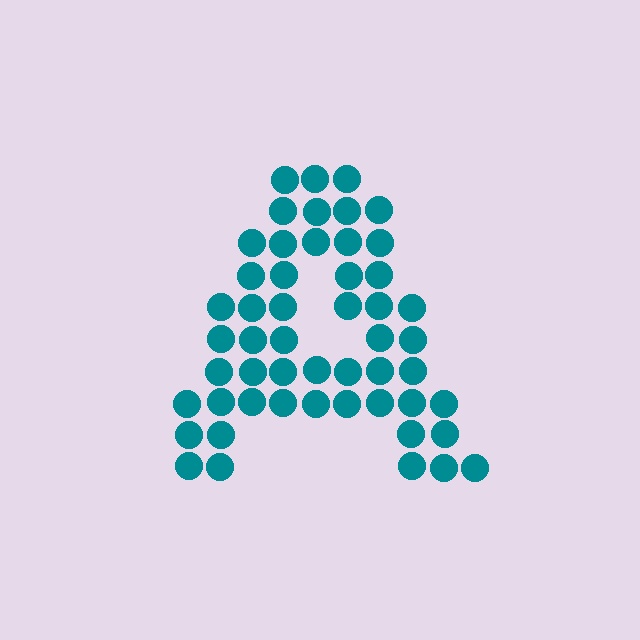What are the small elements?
The small elements are circles.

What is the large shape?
The large shape is the letter A.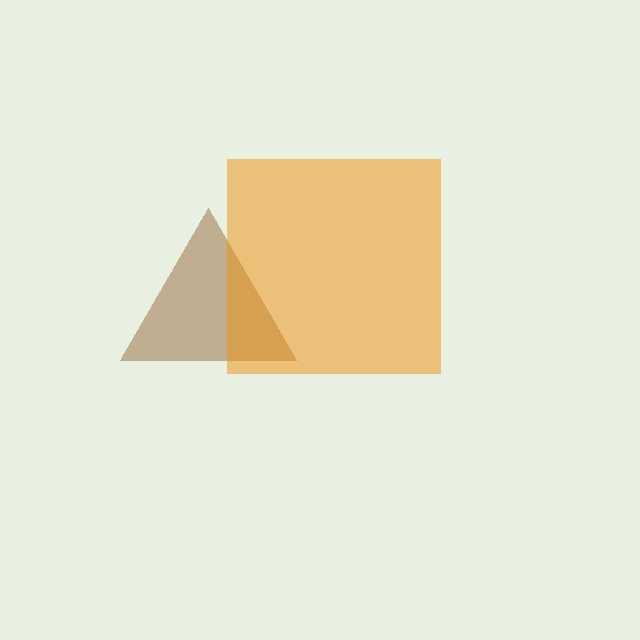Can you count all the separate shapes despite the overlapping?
Yes, there are 2 separate shapes.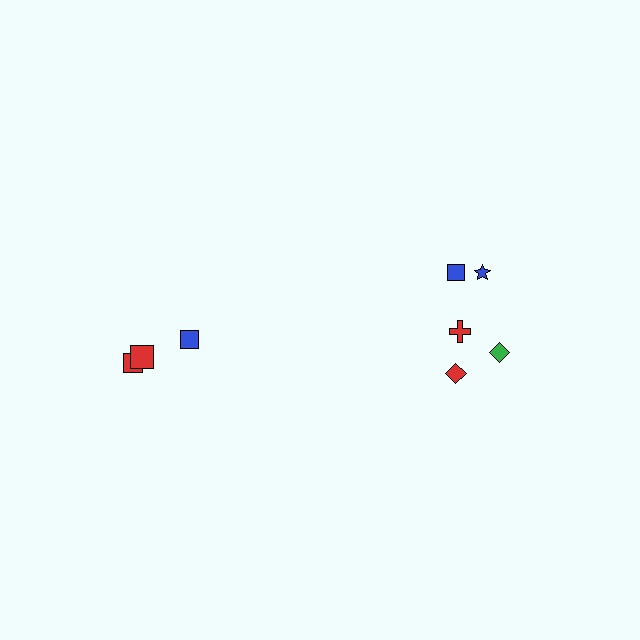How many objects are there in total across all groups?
There are 8 objects.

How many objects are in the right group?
There are 5 objects.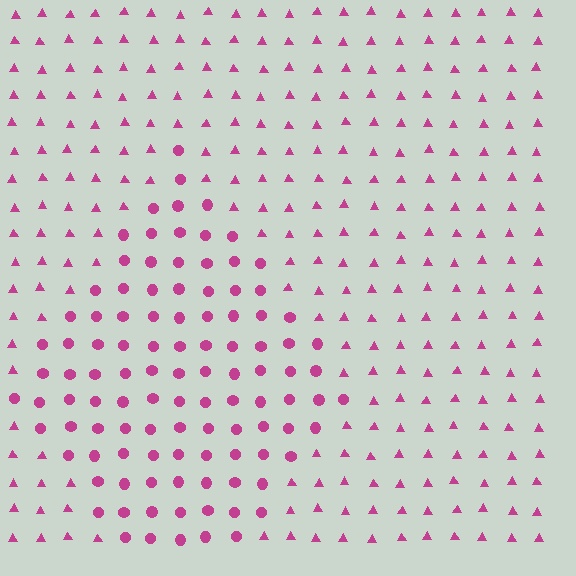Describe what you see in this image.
The image is filled with small magenta elements arranged in a uniform grid. A diamond-shaped region contains circles, while the surrounding area contains triangles. The boundary is defined purely by the change in element shape.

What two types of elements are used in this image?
The image uses circles inside the diamond region and triangles outside it.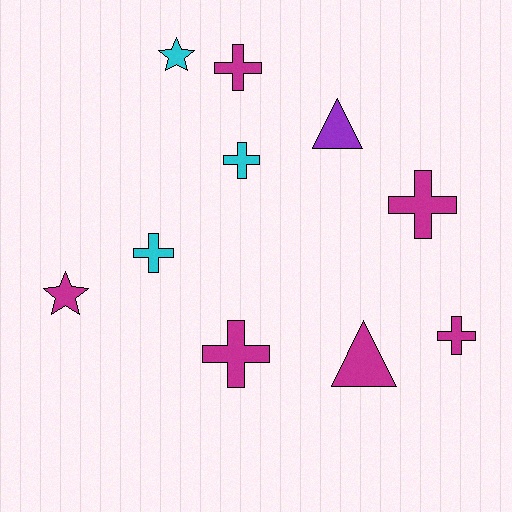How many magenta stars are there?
There is 1 magenta star.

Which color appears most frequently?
Magenta, with 6 objects.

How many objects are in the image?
There are 10 objects.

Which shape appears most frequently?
Cross, with 6 objects.